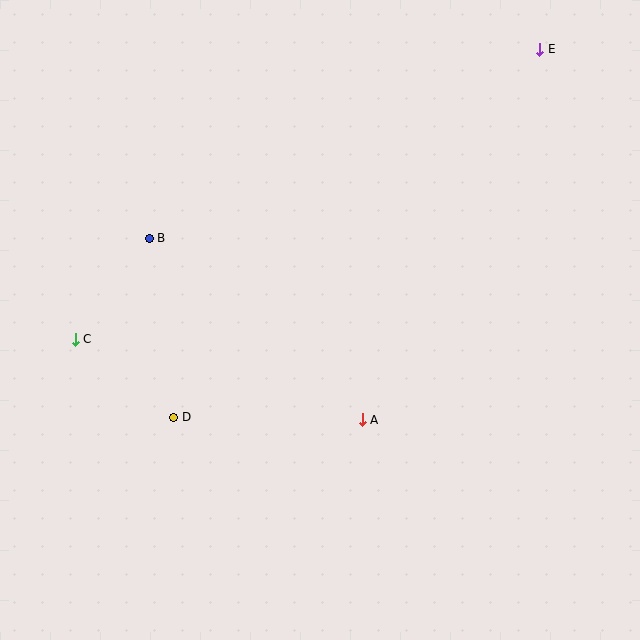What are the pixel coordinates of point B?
Point B is at (149, 238).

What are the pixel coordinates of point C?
Point C is at (75, 339).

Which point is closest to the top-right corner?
Point E is closest to the top-right corner.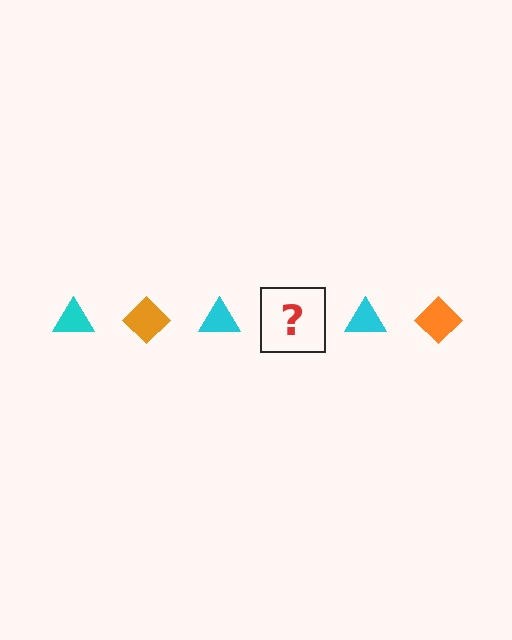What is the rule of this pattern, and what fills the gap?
The rule is that the pattern alternates between cyan triangle and orange diamond. The gap should be filled with an orange diamond.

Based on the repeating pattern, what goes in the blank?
The blank should be an orange diamond.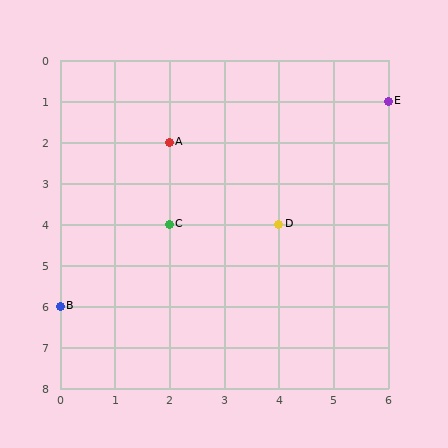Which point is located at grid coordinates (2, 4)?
Point C is at (2, 4).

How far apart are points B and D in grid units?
Points B and D are 4 columns and 2 rows apart (about 4.5 grid units diagonally).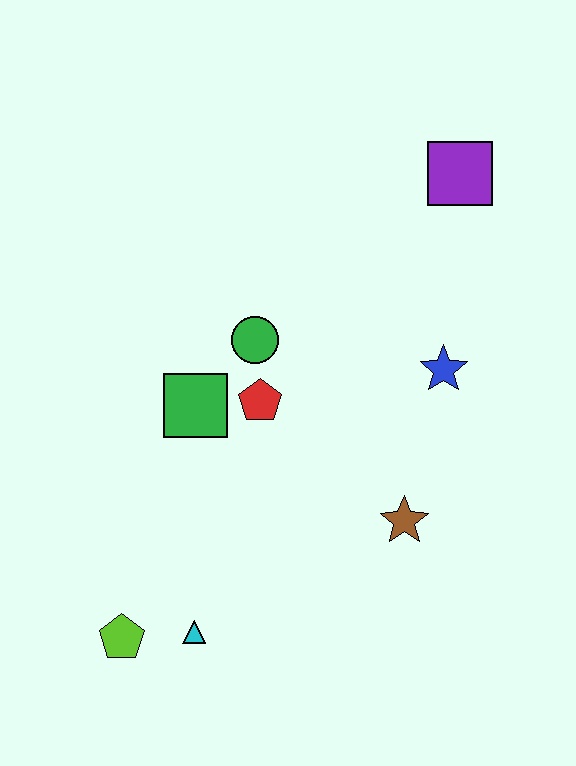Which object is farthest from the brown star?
The purple square is farthest from the brown star.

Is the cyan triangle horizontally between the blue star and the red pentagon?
No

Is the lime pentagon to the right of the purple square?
No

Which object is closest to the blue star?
The brown star is closest to the blue star.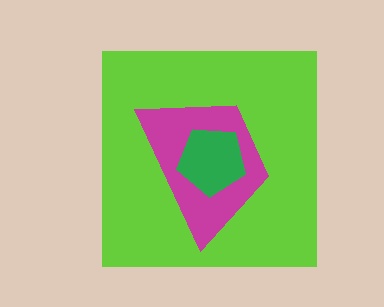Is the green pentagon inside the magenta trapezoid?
Yes.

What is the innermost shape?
The green pentagon.